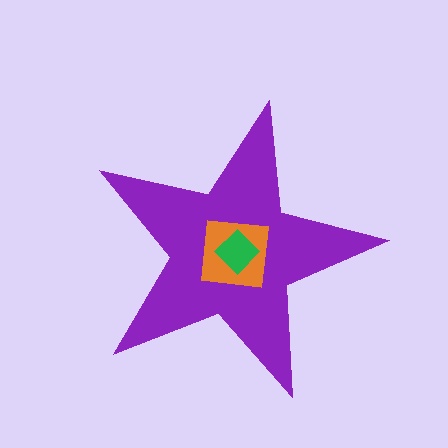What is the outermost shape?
The purple star.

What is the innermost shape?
The green diamond.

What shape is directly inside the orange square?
The green diamond.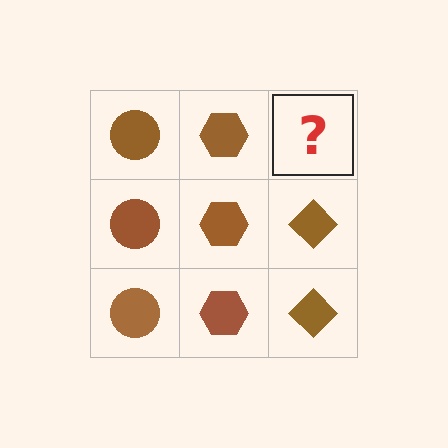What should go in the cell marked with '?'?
The missing cell should contain a brown diamond.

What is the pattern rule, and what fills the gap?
The rule is that each column has a consistent shape. The gap should be filled with a brown diamond.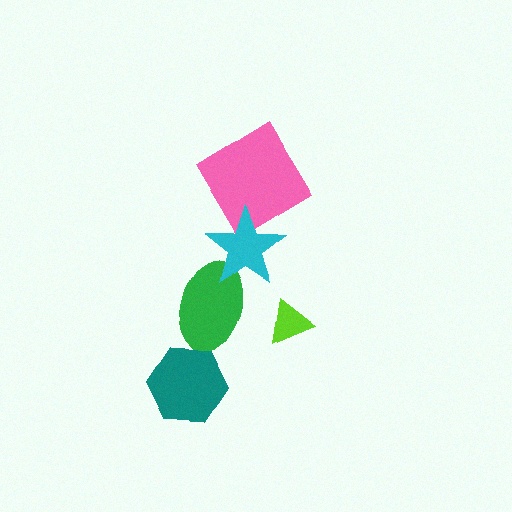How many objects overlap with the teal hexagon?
0 objects overlap with the teal hexagon.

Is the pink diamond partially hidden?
Yes, it is partially covered by another shape.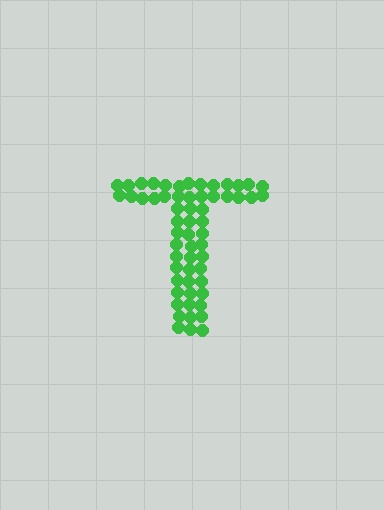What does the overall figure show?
The overall figure shows the letter T.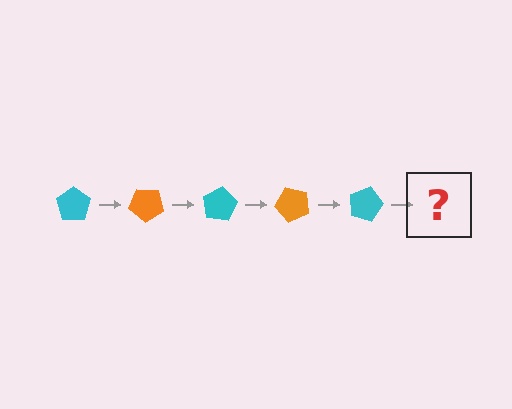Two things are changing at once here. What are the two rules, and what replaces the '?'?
The two rules are that it rotates 40 degrees each step and the color cycles through cyan and orange. The '?' should be an orange pentagon, rotated 200 degrees from the start.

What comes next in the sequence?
The next element should be an orange pentagon, rotated 200 degrees from the start.